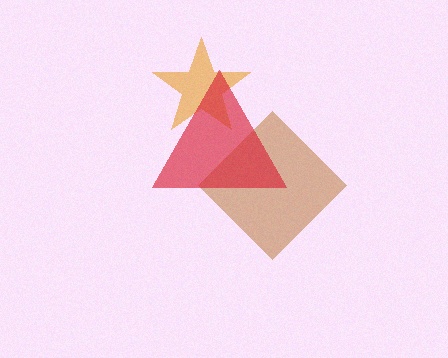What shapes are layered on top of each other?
The layered shapes are: an orange star, a brown diamond, a red triangle.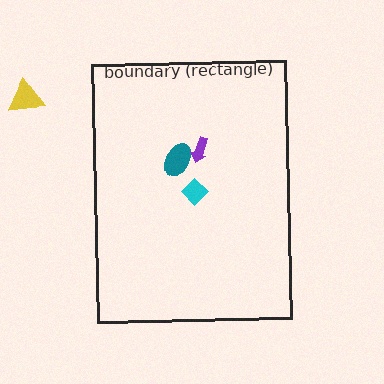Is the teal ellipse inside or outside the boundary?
Inside.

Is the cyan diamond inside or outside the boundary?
Inside.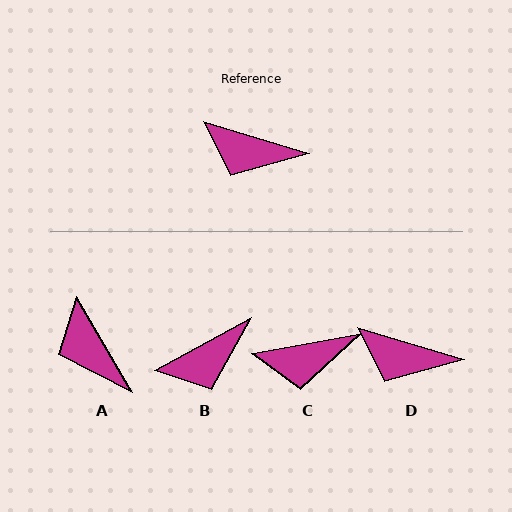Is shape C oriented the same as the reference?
No, it is off by about 27 degrees.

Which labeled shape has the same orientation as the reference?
D.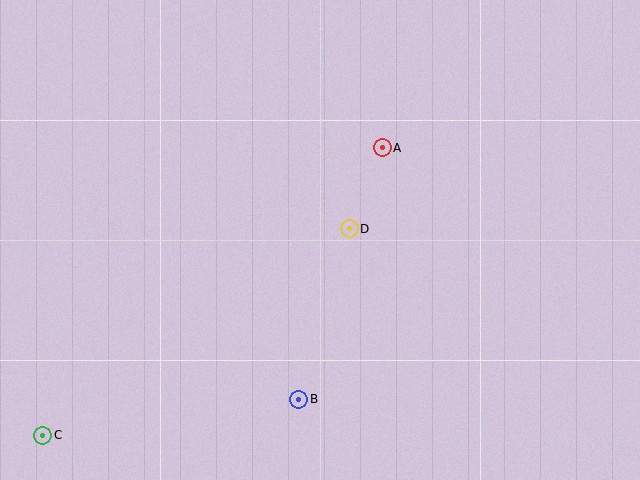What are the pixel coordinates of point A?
Point A is at (382, 148).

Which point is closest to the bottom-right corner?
Point B is closest to the bottom-right corner.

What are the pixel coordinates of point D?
Point D is at (349, 229).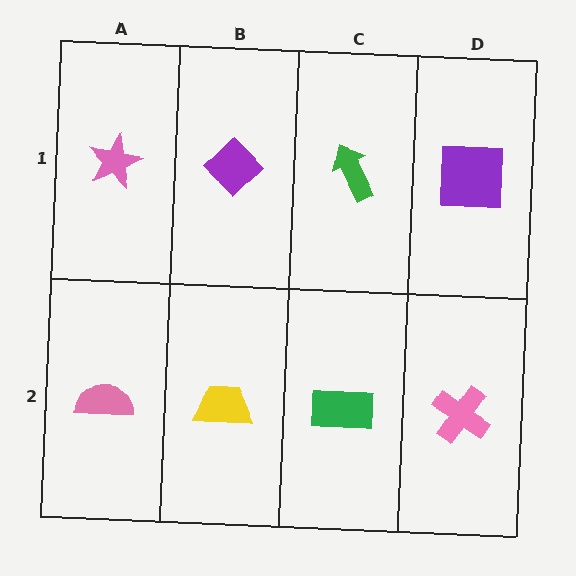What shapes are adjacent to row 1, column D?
A pink cross (row 2, column D), a green arrow (row 1, column C).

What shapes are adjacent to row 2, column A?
A pink star (row 1, column A), a yellow trapezoid (row 2, column B).